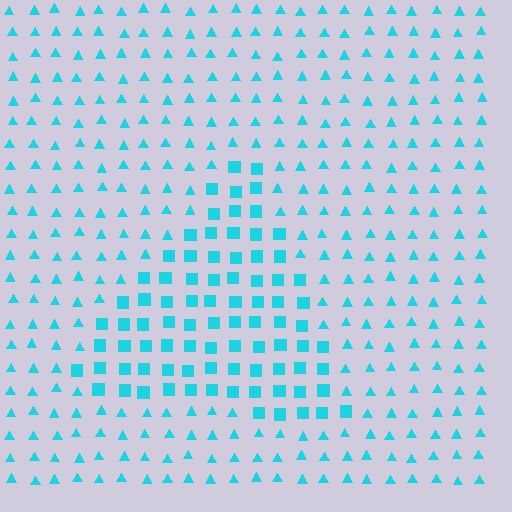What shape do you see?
I see a triangle.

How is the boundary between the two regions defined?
The boundary is defined by a change in element shape: squares inside vs. triangles outside. All elements share the same color and spacing.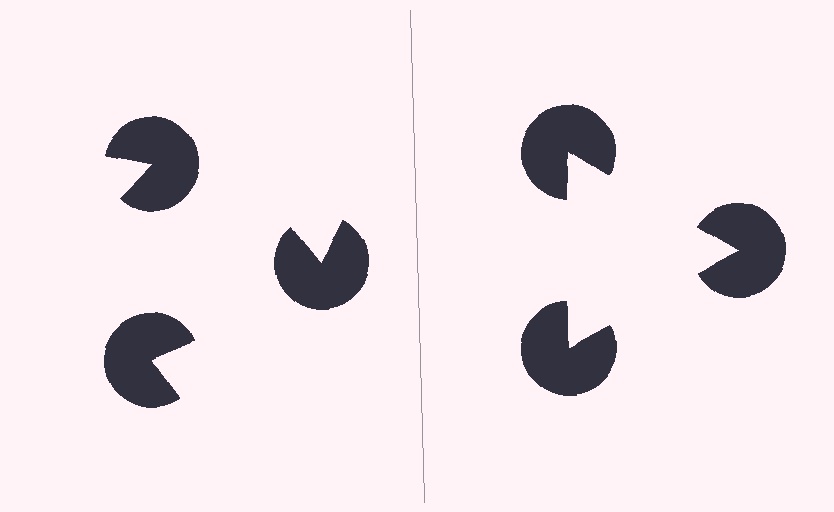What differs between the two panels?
The pac-man discs are positioned identically on both sides; only the wedge orientations differ. On the right they align to a triangle; on the left they are misaligned.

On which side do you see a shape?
An illusory triangle appears on the right side. On the left side the wedge cuts are rotated, so no coherent shape forms.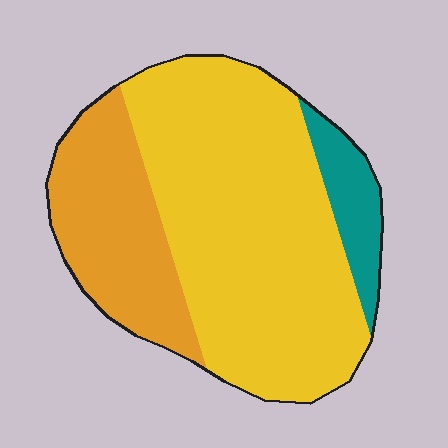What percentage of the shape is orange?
Orange takes up about one quarter (1/4) of the shape.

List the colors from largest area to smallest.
From largest to smallest: yellow, orange, teal.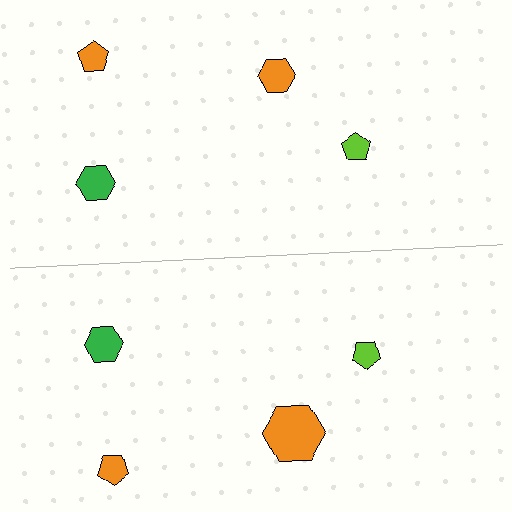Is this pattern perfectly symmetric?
No, the pattern is not perfectly symmetric. The orange hexagon on the bottom side has a different size than its mirror counterpart.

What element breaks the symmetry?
The orange hexagon on the bottom side has a different size than its mirror counterpart.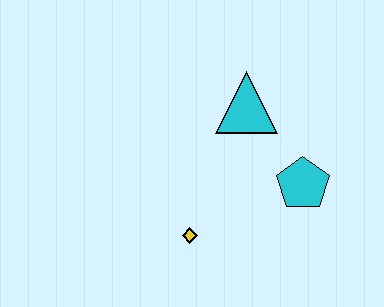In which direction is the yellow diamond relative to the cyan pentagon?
The yellow diamond is to the left of the cyan pentagon.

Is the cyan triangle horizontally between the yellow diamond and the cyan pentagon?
Yes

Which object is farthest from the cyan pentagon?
The yellow diamond is farthest from the cyan pentagon.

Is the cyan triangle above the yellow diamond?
Yes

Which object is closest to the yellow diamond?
The cyan pentagon is closest to the yellow diamond.